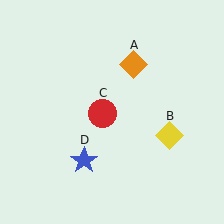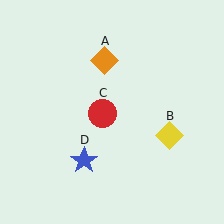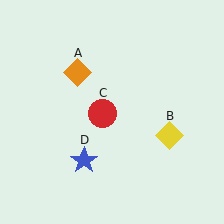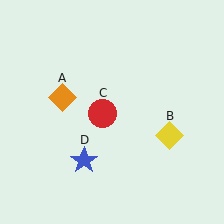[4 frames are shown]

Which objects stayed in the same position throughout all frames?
Yellow diamond (object B) and red circle (object C) and blue star (object D) remained stationary.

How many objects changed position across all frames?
1 object changed position: orange diamond (object A).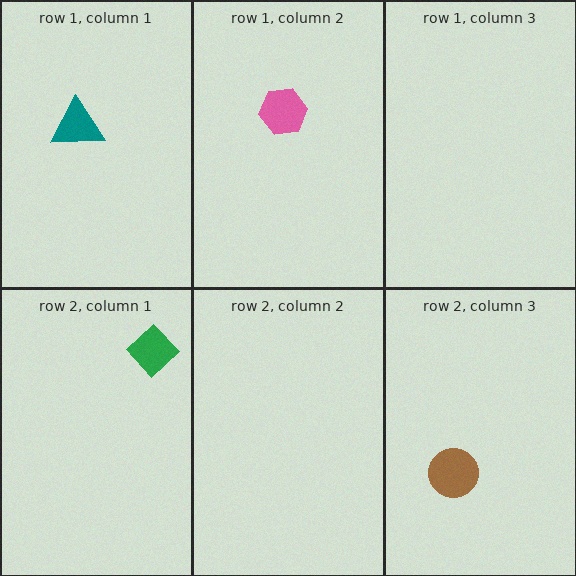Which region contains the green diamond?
The row 2, column 1 region.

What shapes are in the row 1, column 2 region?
The pink hexagon.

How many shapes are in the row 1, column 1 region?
1.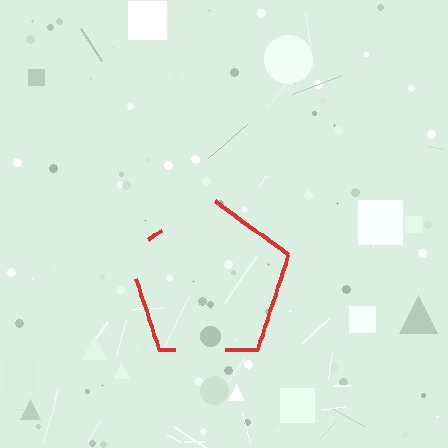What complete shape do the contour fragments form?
The contour fragments form a pentagon.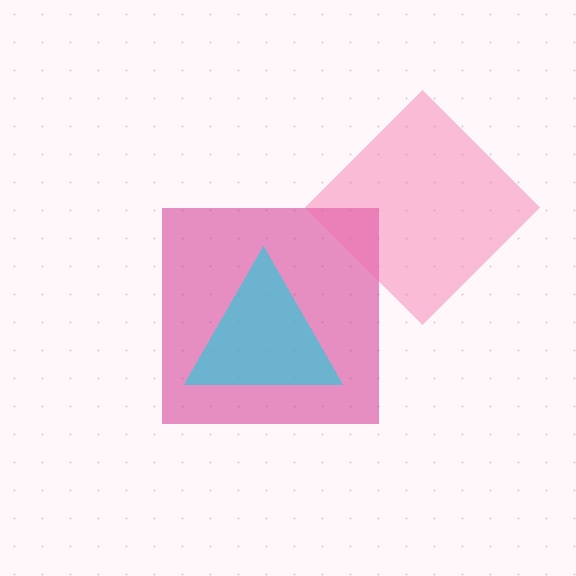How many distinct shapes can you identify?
There are 3 distinct shapes: a magenta square, a pink diamond, a cyan triangle.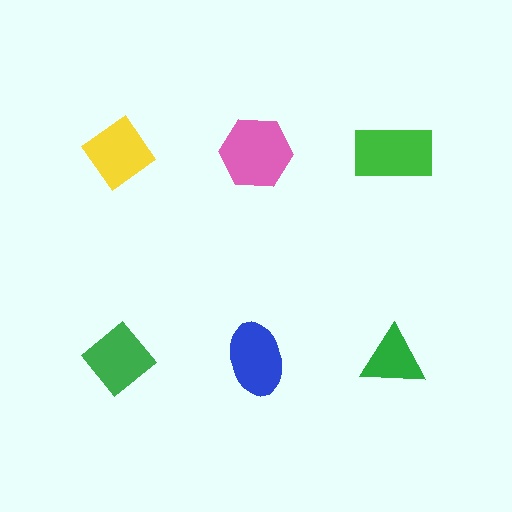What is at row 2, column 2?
A blue ellipse.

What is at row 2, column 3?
A green triangle.